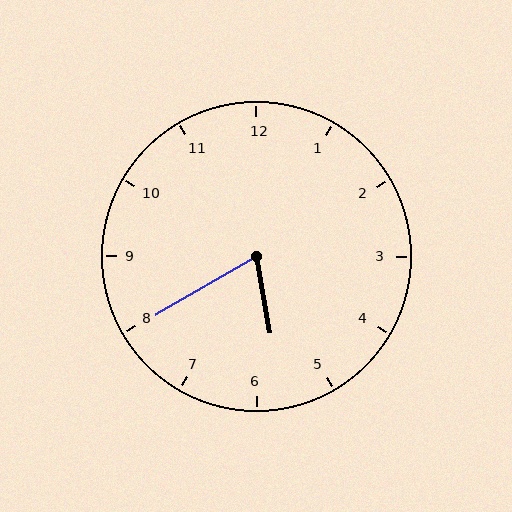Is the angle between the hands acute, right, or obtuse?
It is acute.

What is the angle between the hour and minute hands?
Approximately 70 degrees.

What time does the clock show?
5:40.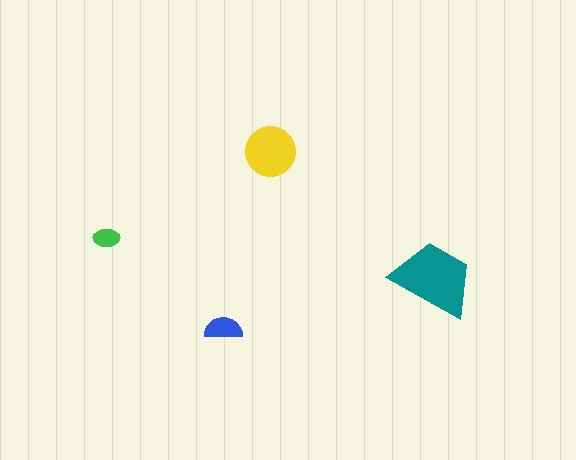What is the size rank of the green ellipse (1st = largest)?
4th.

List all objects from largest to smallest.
The teal trapezoid, the yellow circle, the blue semicircle, the green ellipse.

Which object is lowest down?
The blue semicircle is bottommost.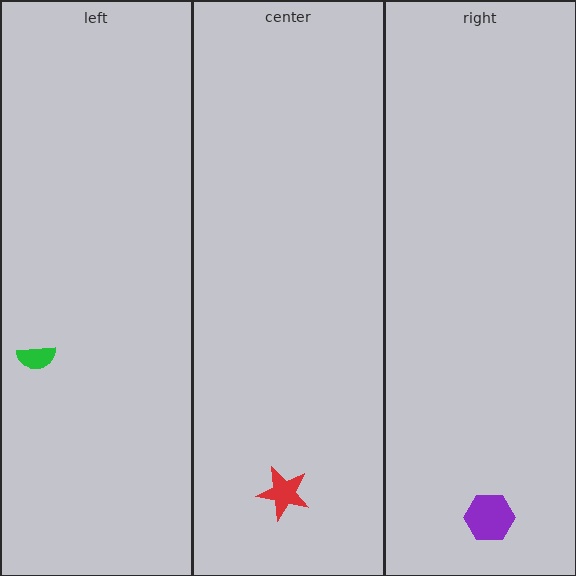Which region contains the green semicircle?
The left region.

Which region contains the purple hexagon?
The right region.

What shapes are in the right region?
The purple hexagon.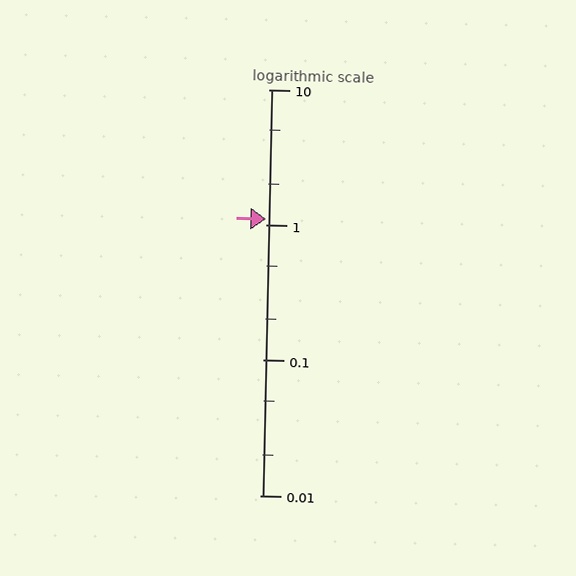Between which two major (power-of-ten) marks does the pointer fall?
The pointer is between 1 and 10.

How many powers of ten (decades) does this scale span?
The scale spans 3 decades, from 0.01 to 10.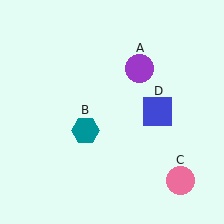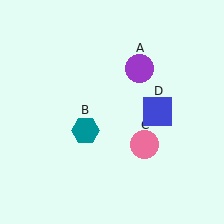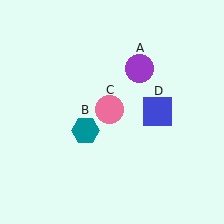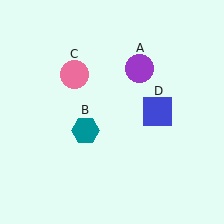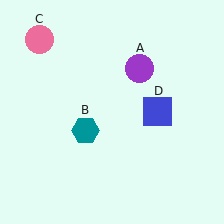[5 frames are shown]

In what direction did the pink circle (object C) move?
The pink circle (object C) moved up and to the left.